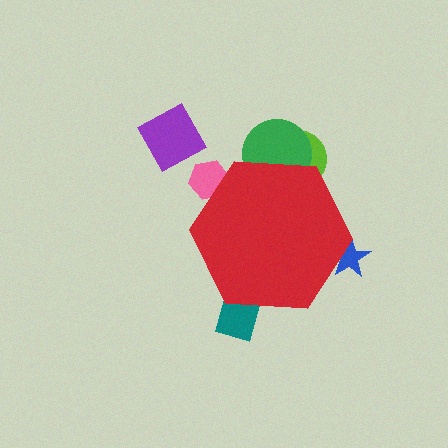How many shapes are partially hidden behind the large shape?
5 shapes are partially hidden.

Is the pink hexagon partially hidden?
Yes, the pink hexagon is partially hidden behind the red hexagon.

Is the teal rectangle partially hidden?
Yes, the teal rectangle is partially hidden behind the red hexagon.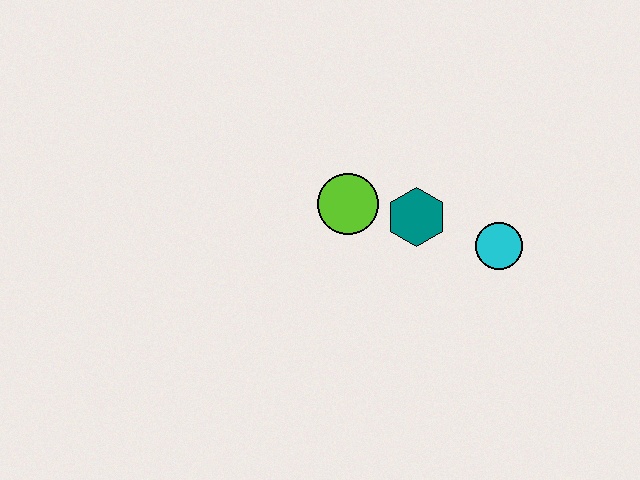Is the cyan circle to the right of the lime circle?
Yes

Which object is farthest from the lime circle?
The cyan circle is farthest from the lime circle.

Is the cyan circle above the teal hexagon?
No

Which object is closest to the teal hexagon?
The lime circle is closest to the teal hexagon.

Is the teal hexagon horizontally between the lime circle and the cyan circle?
Yes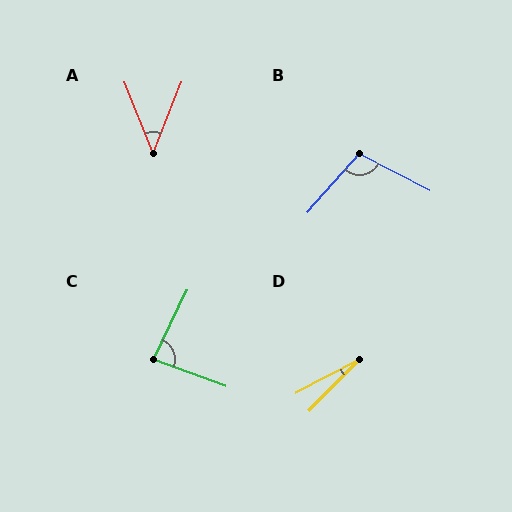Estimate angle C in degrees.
Approximately 85 degrees.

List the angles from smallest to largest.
D (17°), A (44°), C (85°), B (104°).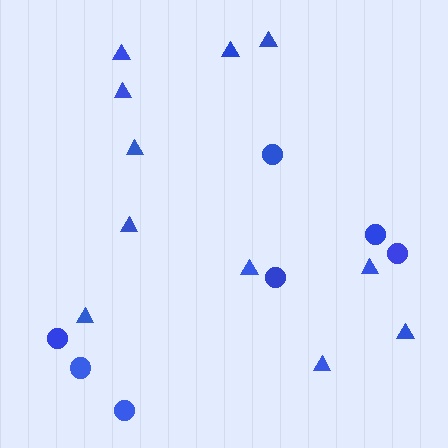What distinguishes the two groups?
There are 2 groups: one group of triangles (11) and one group of circles (7).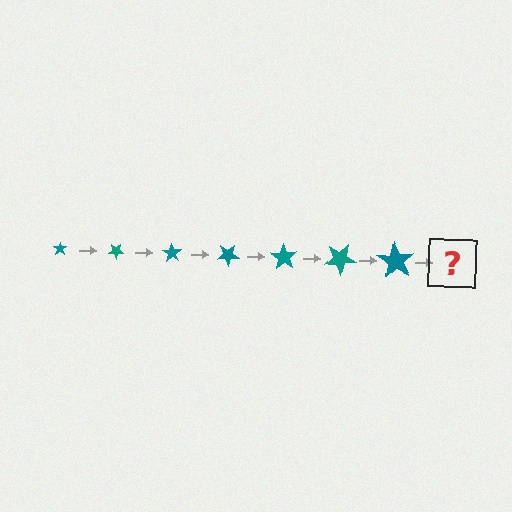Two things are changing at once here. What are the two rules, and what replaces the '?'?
The two rules are that the star grows larger each step and it rotates 35 degrees each step. The '?' should be a star, larger than the previous one and rotated 245 degrees from the start.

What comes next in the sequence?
The next element should be a star, larger than the previous one and rotated 245 degrees from the start.